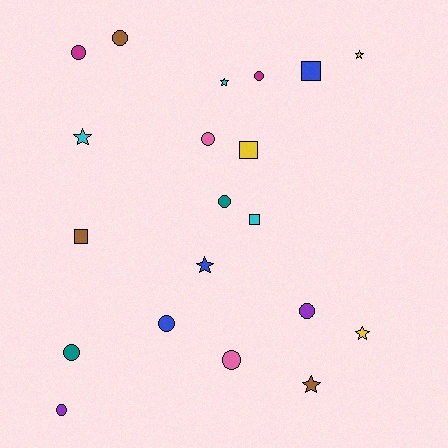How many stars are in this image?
There are 6 stars.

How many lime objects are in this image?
There are no lime objects.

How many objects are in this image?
There are 20 objects.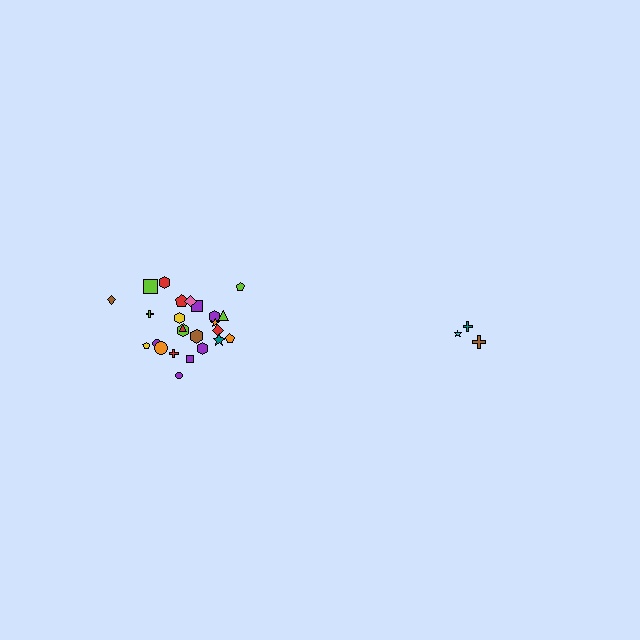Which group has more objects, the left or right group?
The left group.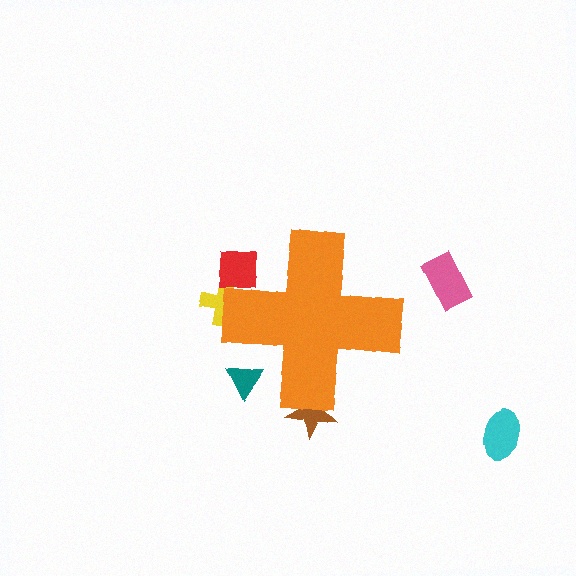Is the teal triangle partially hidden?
Yes, the teal triangle is partially hidden behind the orange cross.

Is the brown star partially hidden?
Yes, the brown star is partially hidden behind the orange cross.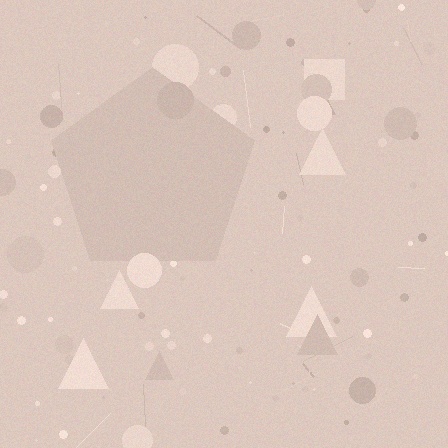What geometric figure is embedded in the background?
A pentagon is embedded in the background.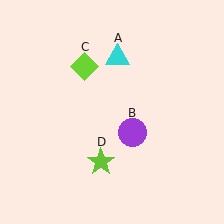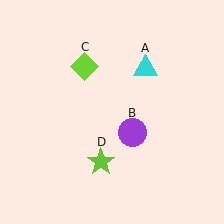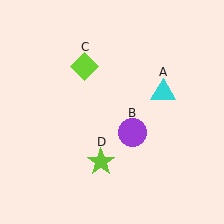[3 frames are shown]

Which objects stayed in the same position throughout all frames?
Purple circle (object B) and lime diamond (object C) and lime star (object D) remained stationary.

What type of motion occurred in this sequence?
The cyan triangle (object A) rotated clockwise around the center of the scene.